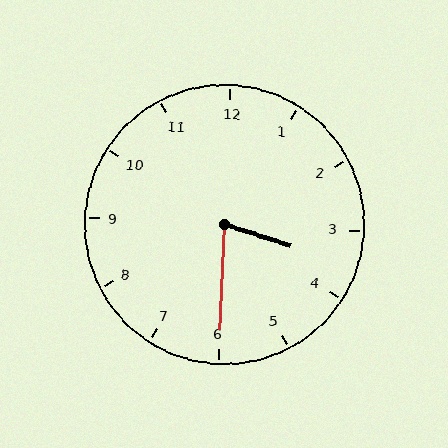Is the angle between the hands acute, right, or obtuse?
It is acute.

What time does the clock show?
3:30.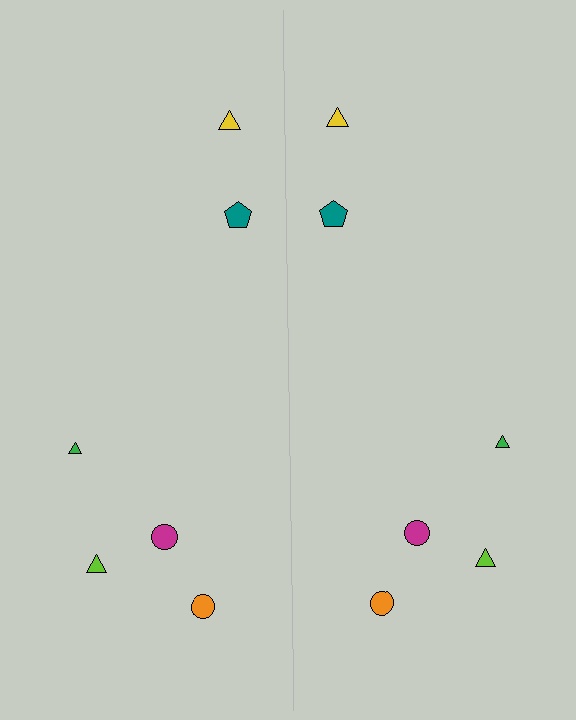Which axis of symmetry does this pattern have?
The pattern has a vertical axis of symmetry running through the center of the image.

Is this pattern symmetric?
Yes, this pattern has bilateral (reflection) symmetry.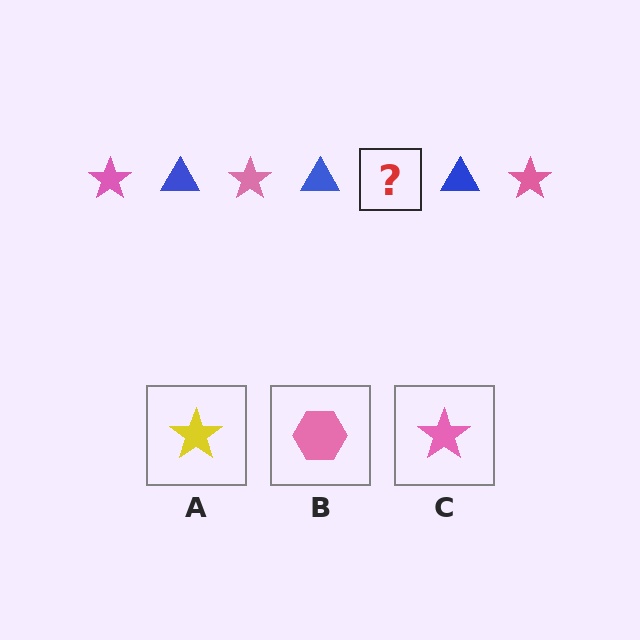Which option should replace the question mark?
Option C.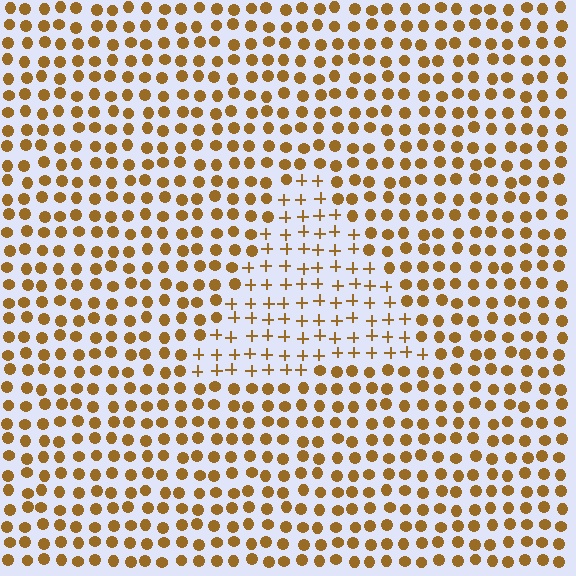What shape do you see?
I see a triangle.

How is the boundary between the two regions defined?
The boundary is defined by a change in element shape: plus signs inside vs. circles outside. All elements share the same color and spacing.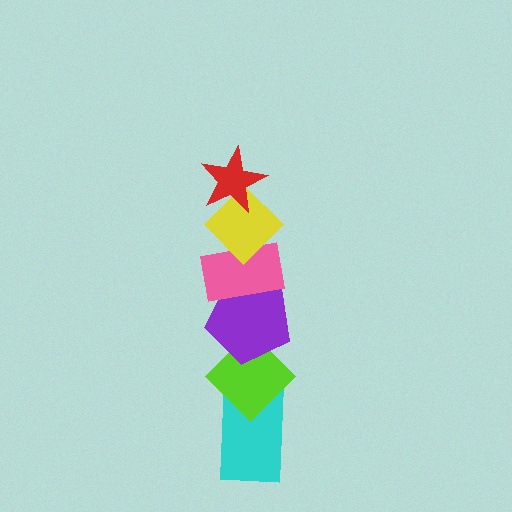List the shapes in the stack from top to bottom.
From top to bottom: the red star, the yellow diamond, the pink rectangle, the purple pentagon, the lime diamond, the cyan rectangle.